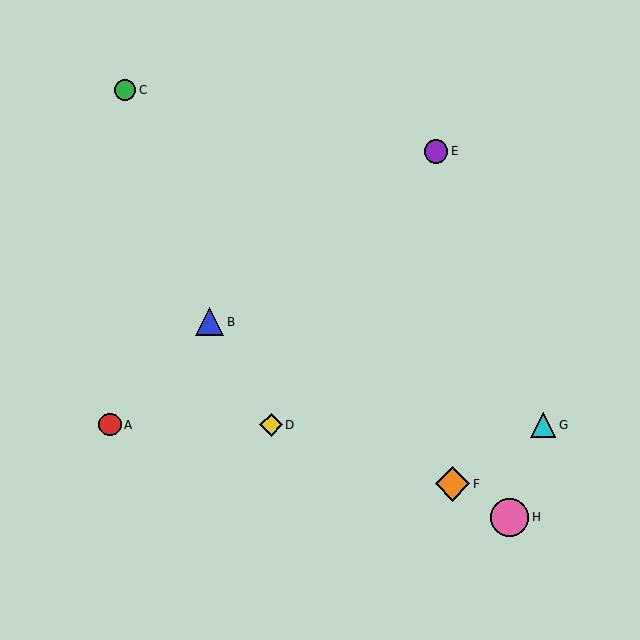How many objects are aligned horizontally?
3 objects (A, D, G) are aligned horizontally.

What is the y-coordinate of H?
Object H is at y≈518.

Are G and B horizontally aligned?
No, G is at y≈425 and B is at y≈322.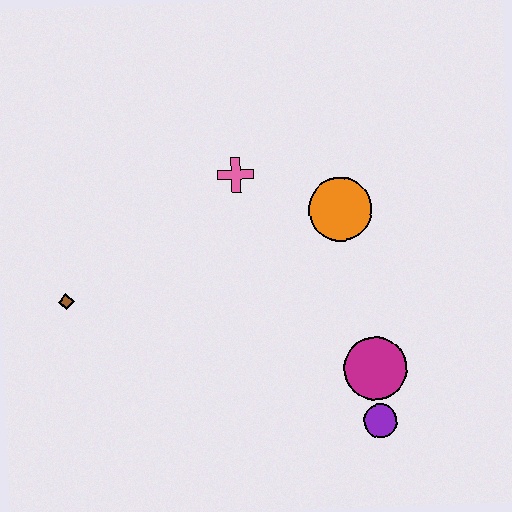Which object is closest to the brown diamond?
The pink cross is closest to the brown diamond.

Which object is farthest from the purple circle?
The brown diamond is farthest from the purple circle.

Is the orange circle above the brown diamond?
Yes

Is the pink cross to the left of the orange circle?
Yes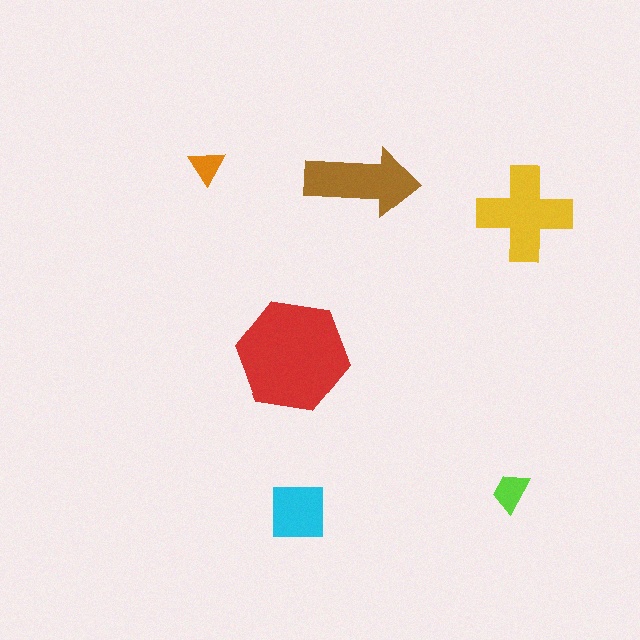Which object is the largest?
The red hexagon.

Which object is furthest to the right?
The yellow cross is rightmost.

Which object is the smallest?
The orange triangle.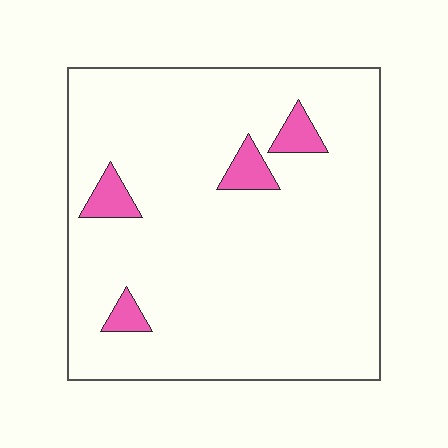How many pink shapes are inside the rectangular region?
4.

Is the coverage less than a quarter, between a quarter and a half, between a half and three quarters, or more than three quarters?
Less than a quarter.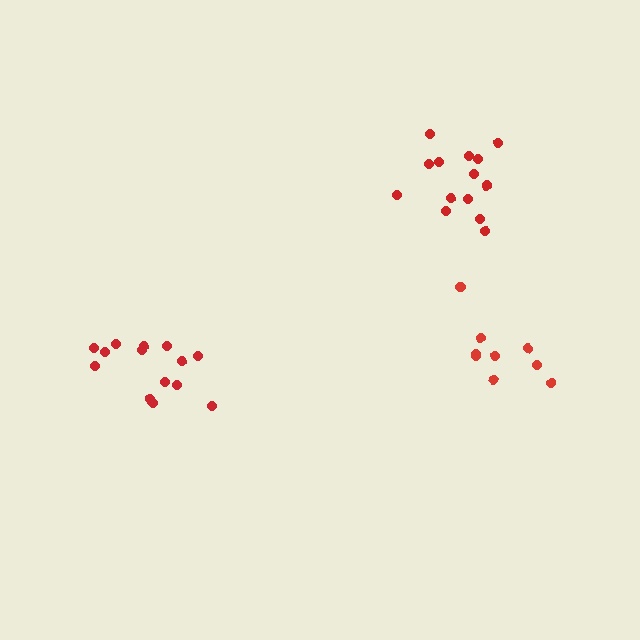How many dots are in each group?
Group 1: 14 dots, Group 2: 9 dots, Group 3: 14 dots (37 total).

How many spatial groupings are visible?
There are 3 spatial groupings.